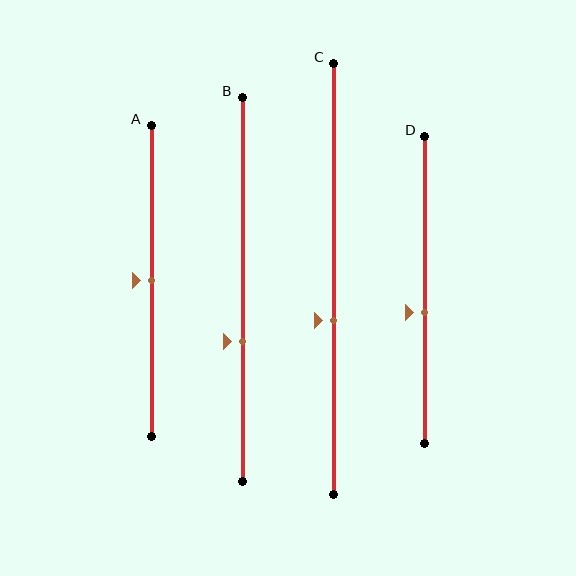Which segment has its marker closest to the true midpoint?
Segment A has its marker closest to the true midpoint.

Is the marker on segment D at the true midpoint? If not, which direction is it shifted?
No, the marker on segment D is shifted downward by about 7% of the segment length.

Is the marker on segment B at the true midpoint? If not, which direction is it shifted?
No, the marker on segment B is shifted downward by about 14% of the segment length.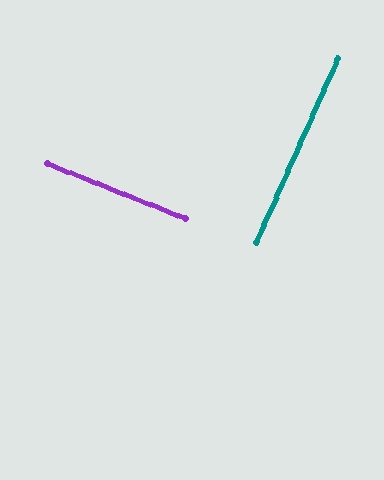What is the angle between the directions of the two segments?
Approximately 88 degrees.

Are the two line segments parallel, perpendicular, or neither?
Perpendicular — they meet at approximately 88°.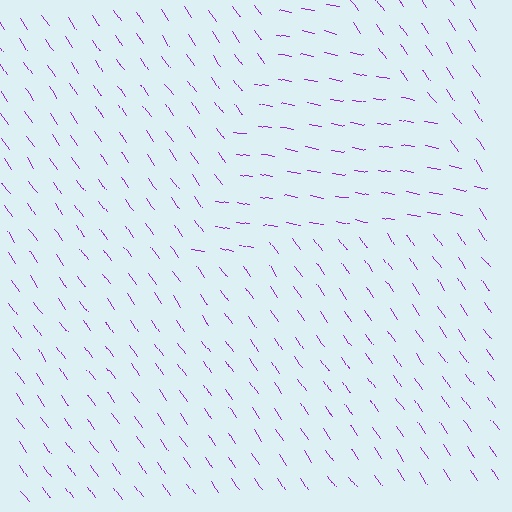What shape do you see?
I see a triangle.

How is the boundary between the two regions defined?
The boundary is defined purely by a change in line orientation (approximately 45 degrees difference). All lines are the same color and thickness.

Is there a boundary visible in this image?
Yes, there is a texture boundary formed by a change in line orientation.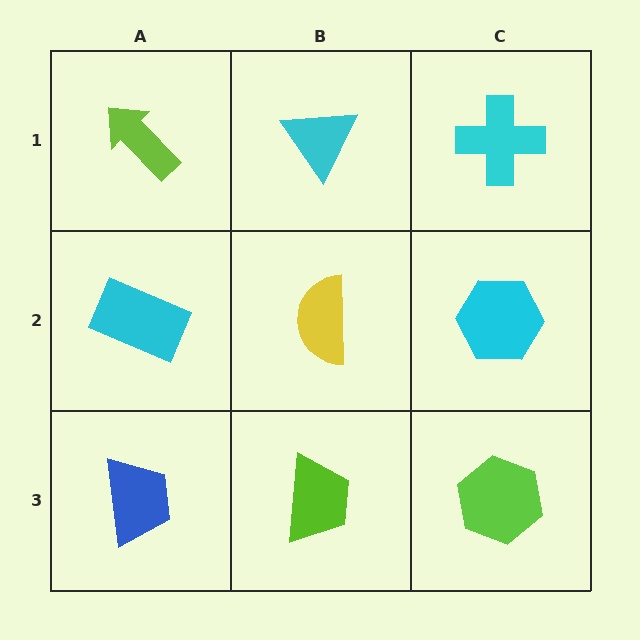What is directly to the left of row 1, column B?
A lime arrow.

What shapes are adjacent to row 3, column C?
A cyan hexagon (row 2, column C), a lime trapezoid (row 3, column B).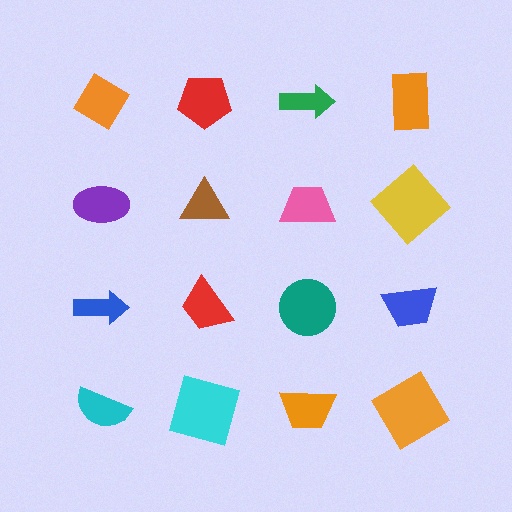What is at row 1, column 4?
An orange rectangle.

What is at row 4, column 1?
A cyan semicircle.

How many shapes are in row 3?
4 shapes.